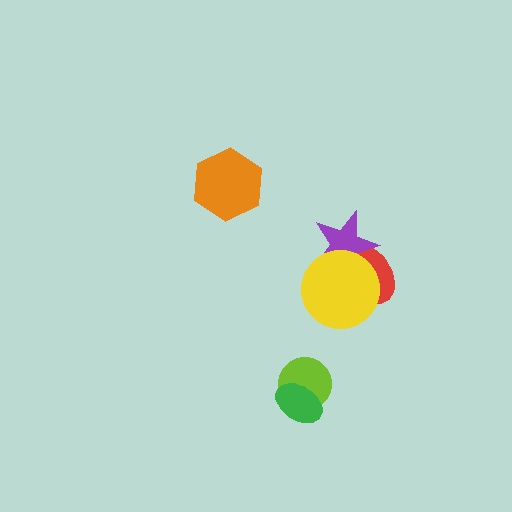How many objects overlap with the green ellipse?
1 object overlaps with the green ellipse.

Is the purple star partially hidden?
Yes, it is partially covered by another shape.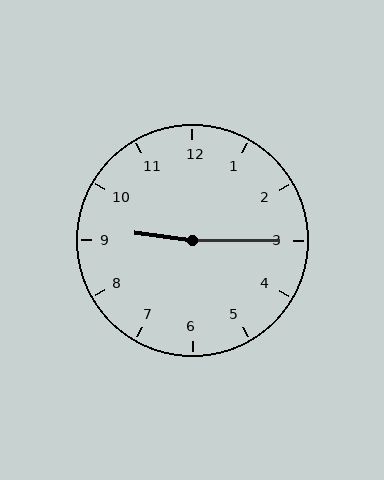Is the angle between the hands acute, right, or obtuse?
It is obtuse.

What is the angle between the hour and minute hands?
Approximately 172 degrees.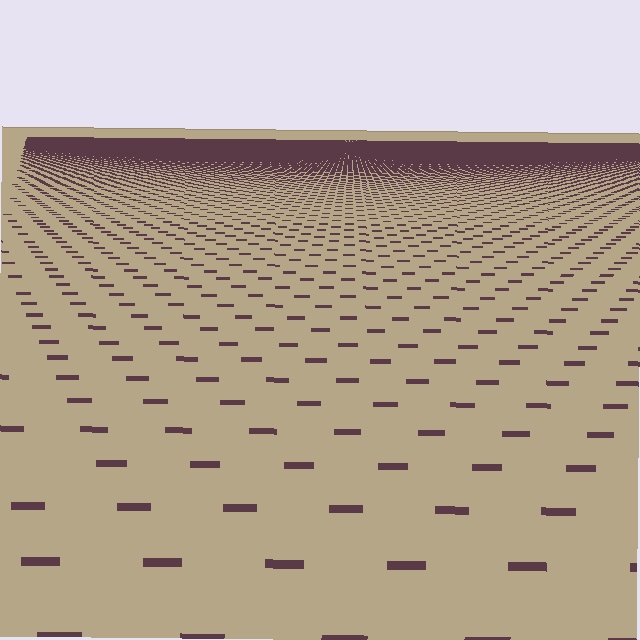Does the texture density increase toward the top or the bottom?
Density increases toward the top.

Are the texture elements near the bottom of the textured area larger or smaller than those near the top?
Larger. Near the bottom, elements are closer to the viewer and appear at a bigger on-screen size.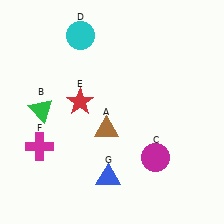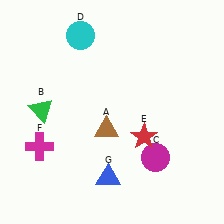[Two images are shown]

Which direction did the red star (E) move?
The red star (E) moved right.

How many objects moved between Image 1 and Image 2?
1 object moved between the two images.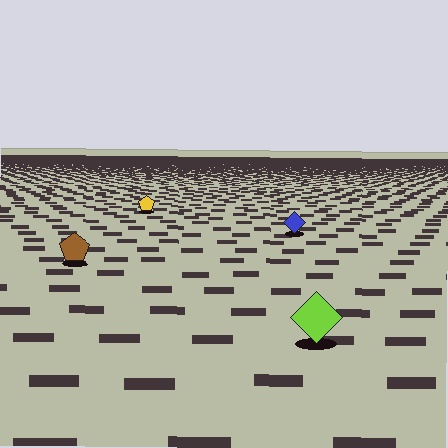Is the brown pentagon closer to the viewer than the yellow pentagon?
Yes. The brown pentagon is closer — you can tell from the texture gradient: the ground texture is coarser near it.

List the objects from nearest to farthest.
From nearest to farthest: the lime diamond, the brown pentagon, the blue diamond, the yellow pentagon.